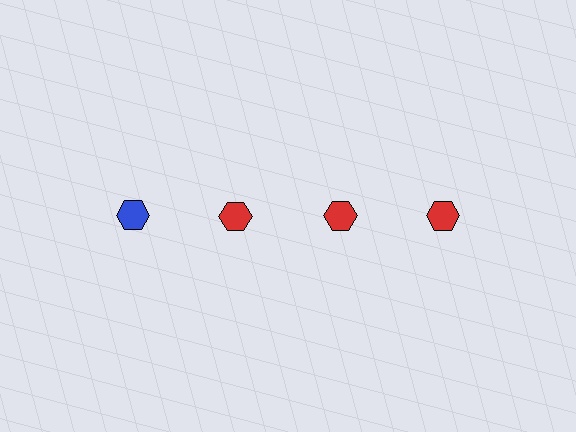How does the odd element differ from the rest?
It has a different color: blue instead of red.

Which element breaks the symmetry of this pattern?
The blue hexagon in the top row, leftmost column breaks the symmetry. All other shapes are red hexagons.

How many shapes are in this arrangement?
There are 4 shapes arranged in a grid pattern.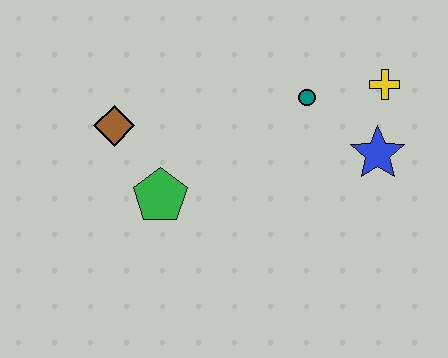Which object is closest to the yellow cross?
The blue star is closest to the yellow cross.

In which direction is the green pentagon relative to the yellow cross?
The green pentagon is to the left of the yellow cross.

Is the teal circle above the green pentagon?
Yes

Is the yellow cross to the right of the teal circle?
Yes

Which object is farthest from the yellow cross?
The brown diamond is farthest from the yellow cross.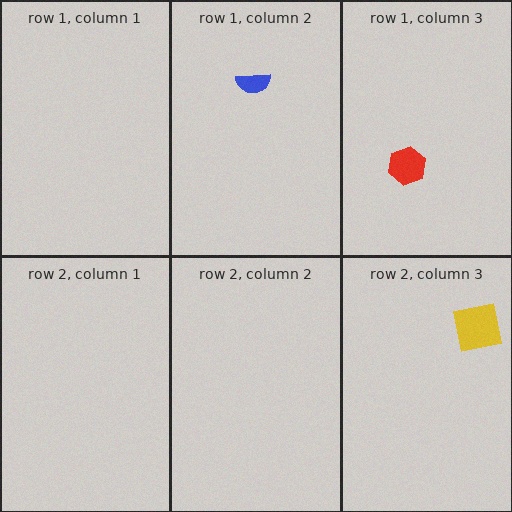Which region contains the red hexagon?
The row 1, column 3 region.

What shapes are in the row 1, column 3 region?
The red hexagon.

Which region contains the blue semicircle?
The row 1, column 2 region.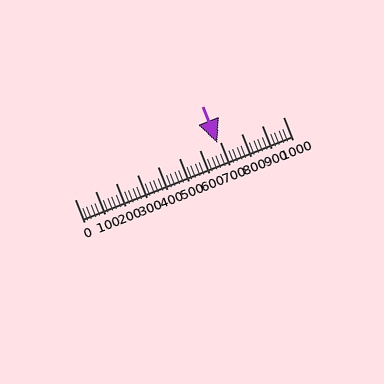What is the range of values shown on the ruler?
The ruler shows values from 0 to 1000.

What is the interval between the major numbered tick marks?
The major tick marks are spaced 100 units apart.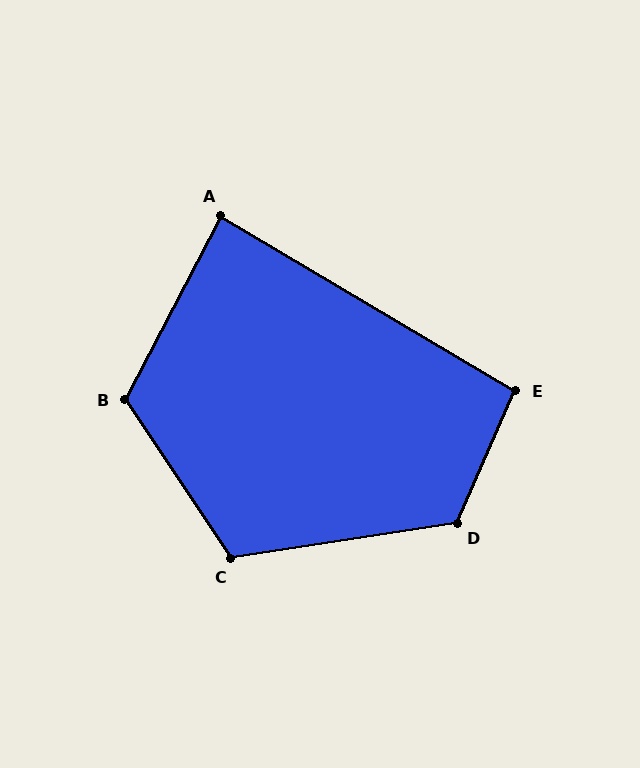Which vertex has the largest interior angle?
D, at approximately 122 degrees.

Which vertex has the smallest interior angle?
A, at approximately 87 degrees.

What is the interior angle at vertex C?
Approximately 115 degrees (obtuse).